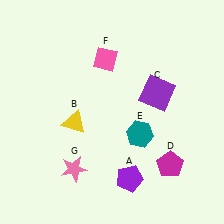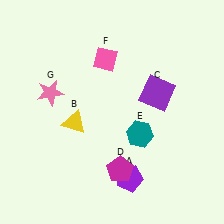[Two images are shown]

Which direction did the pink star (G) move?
The pink star (G) moved up.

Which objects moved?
The objects that moved are: the magenta pentagon (D), the pink star (G).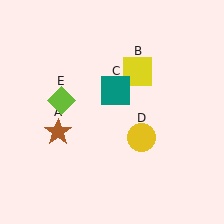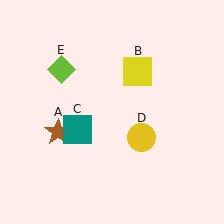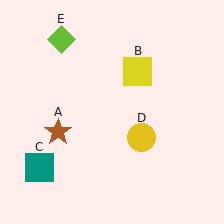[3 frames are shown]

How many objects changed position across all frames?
2 objects changed position: teal square (object C), lime diamond (object E).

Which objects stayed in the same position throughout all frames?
Brown star (object A) and yellow square (object B) and yellow circle (object D) remained stationary.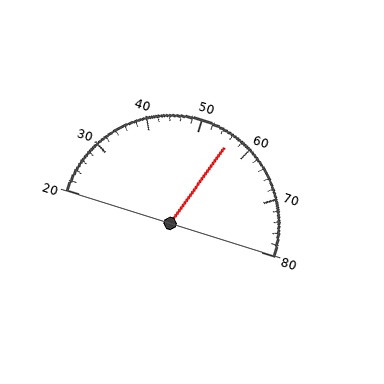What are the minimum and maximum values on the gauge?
The gauge ranges from 20 to 80.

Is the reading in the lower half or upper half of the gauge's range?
The reading is in the upper half of the range (20 to 80).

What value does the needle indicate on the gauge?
The needle indicates approximately 56.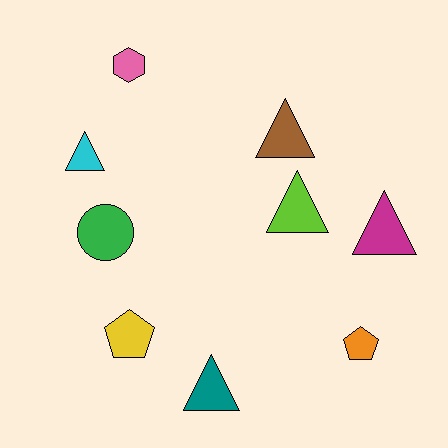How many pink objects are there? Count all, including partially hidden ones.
There is 1 pink object.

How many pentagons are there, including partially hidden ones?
There are 2 pentagons.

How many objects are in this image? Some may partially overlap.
There are 9 objects.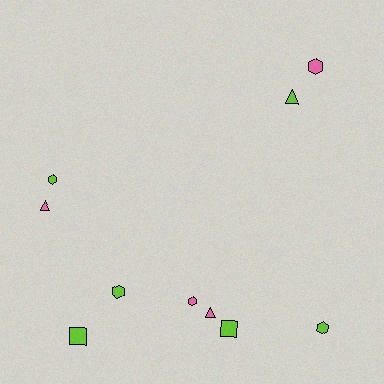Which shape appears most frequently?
Hexagon, with 5 objects.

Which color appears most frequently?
Lime, with 6 objects.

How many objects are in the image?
There are 10 objects.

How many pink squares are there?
There are no pink squares.